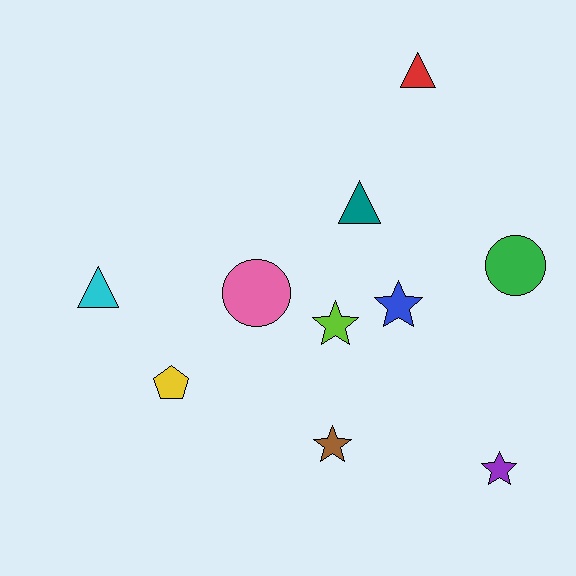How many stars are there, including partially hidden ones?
There are 4 stars.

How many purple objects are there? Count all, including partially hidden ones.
There is 1 purple object.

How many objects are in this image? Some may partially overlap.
There are 10 objects.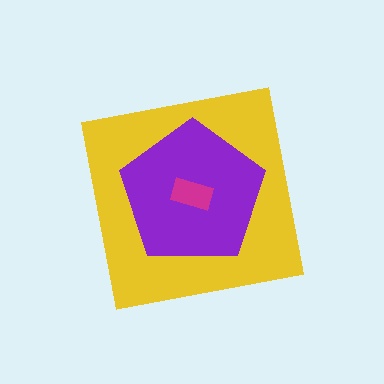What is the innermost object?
The magenta rectangle.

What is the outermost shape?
The yellow square.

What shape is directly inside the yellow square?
The purple pentagon.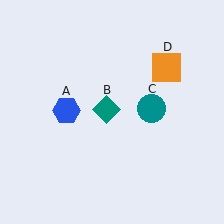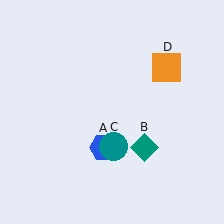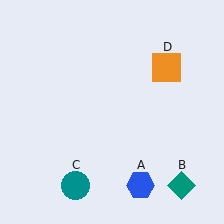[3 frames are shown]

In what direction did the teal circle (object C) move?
The teal circle (object C) moved down and to the left.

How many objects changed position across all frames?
3 objects changed position: blue hexagon (object A), teal diamond (object B), teal circle (object C).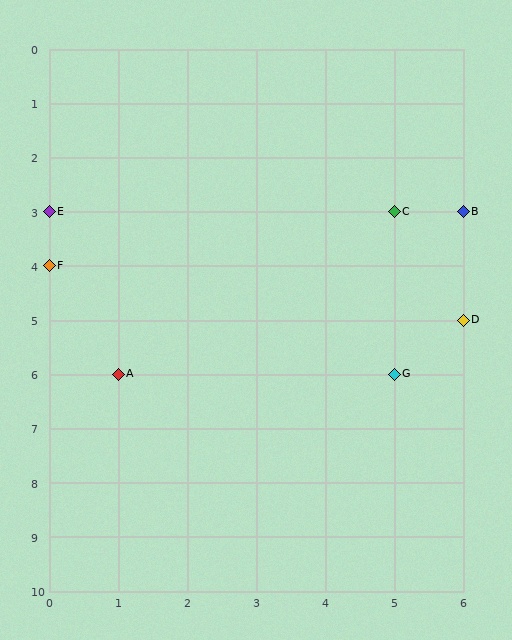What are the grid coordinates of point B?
Point B is at grid coordinates (6, 3).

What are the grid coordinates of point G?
Point G is at grid coordinates (5, 6).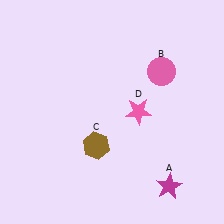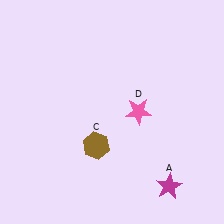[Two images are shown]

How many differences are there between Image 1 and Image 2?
There is 1 difference between the two images.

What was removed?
The pink circle (B) was removed in Image 2.